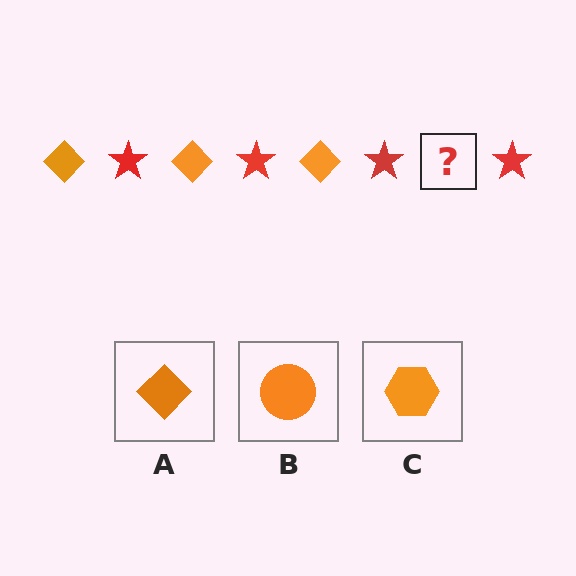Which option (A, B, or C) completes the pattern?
A.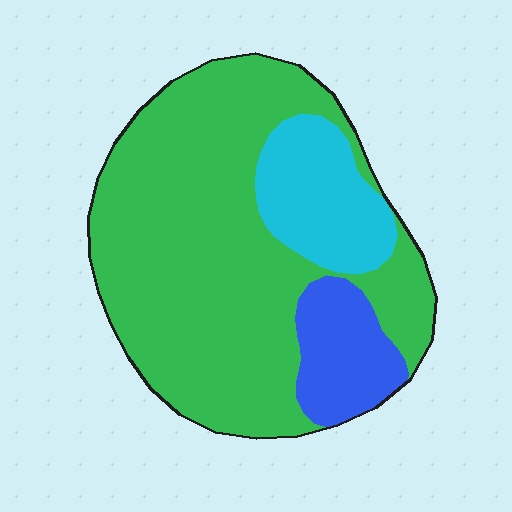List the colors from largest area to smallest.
From largest to smallest: green, cyan, blue.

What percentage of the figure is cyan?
Cyan takes up about one sixth (1/6) of the figure.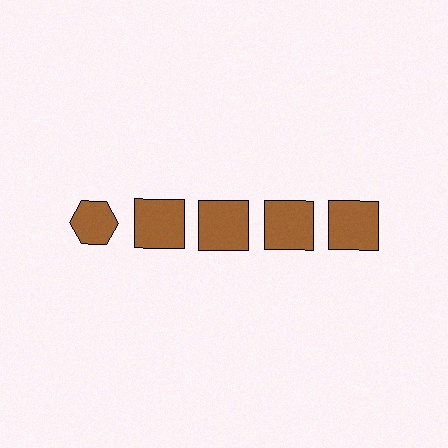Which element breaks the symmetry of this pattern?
The brown hexagon in the top row, leftmost column breaks the symmetry. All other shapes are brown squares.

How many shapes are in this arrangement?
There are 5 shapes arranged in a grid pattern.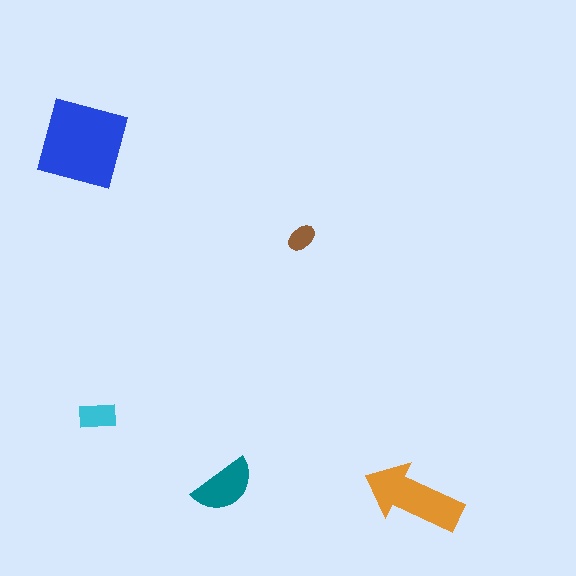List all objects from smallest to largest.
The brown ellipse, the cyan rectangle, the teal semicircle, the orange arrow, the blue square.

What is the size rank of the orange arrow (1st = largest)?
2nd.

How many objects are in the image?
There are 5 objects in the image.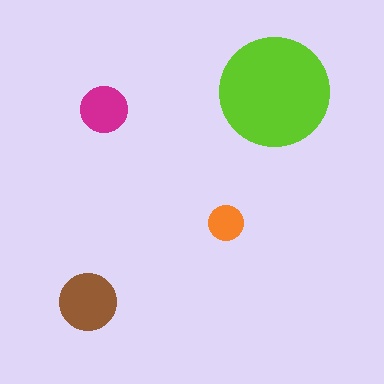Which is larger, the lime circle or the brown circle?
The lime one.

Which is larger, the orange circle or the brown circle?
The brown one.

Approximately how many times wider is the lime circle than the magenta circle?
About 2.5 times wider.